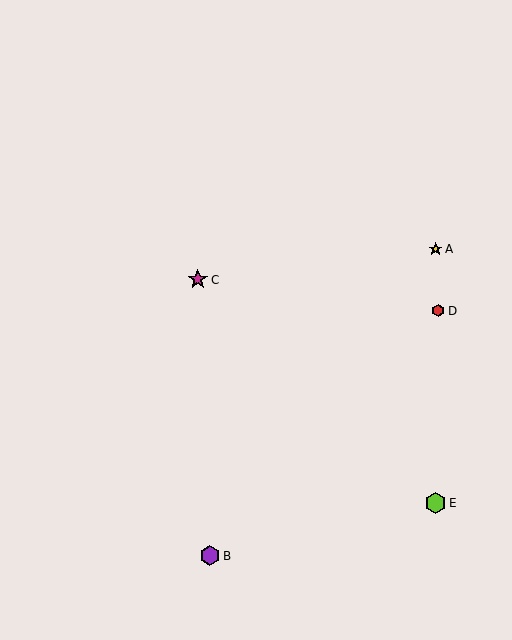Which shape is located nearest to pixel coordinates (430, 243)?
The yellow star (labeled A) at (436, 249) is nearest to that location.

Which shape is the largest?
The lime hexagon (labeled E) is the largest.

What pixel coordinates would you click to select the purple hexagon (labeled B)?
Click at (210, 556) to select the purple hexagon B.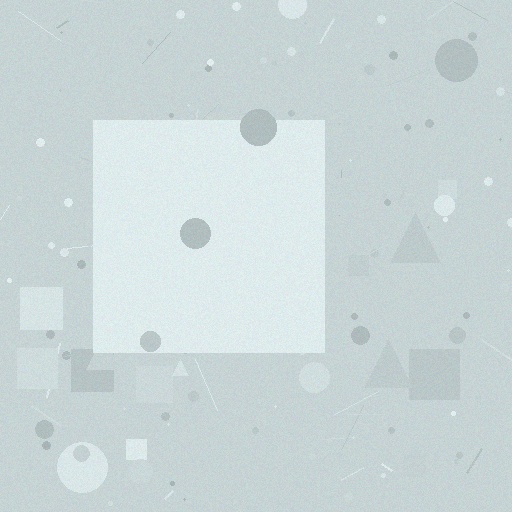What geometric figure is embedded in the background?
A square is embedded in the background.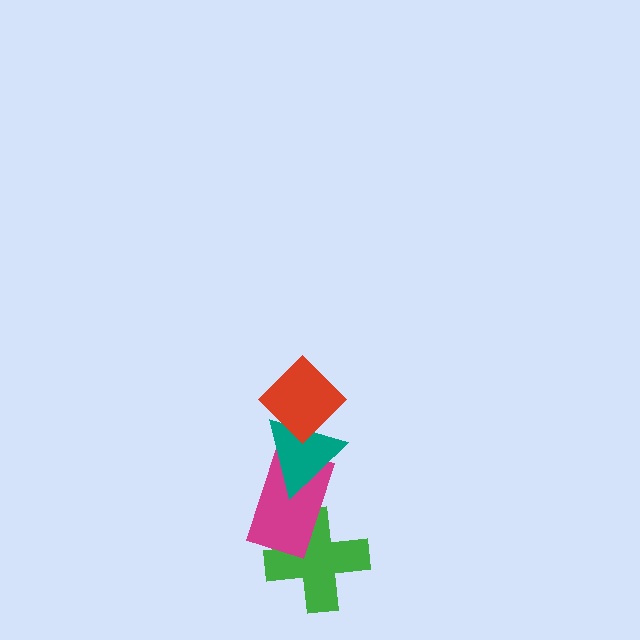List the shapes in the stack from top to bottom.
From top to bottom: the red diamond, the teal triangle, the magenta rectangle, the green cross.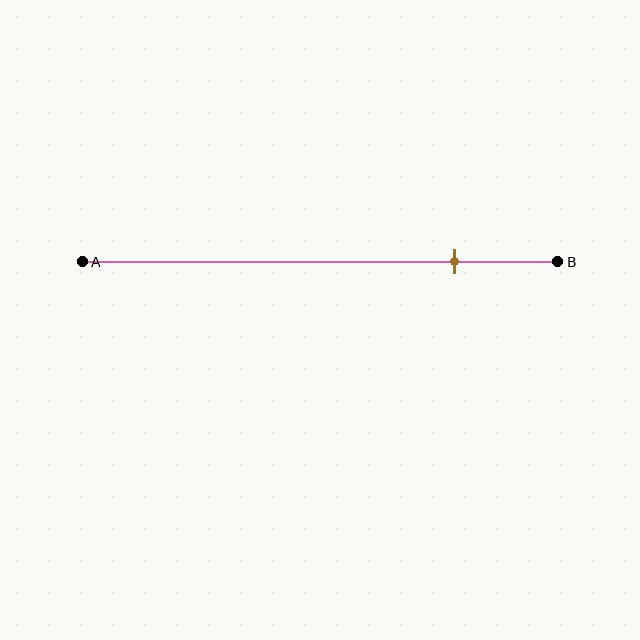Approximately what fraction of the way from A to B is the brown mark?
The brown mark is approximately 80% of the way from A to B.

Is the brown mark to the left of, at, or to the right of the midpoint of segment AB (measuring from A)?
The brown mark is to the right of the midpoint of segment AB.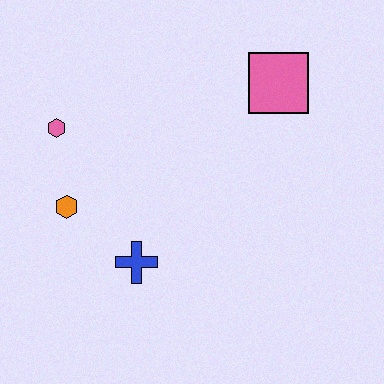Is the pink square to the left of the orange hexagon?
No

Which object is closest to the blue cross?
The orange hexagon is closest to the blue cross.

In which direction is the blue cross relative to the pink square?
The blue cross is below the pink square.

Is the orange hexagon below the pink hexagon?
Yes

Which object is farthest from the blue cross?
The pink square is farthest from the blue cross.